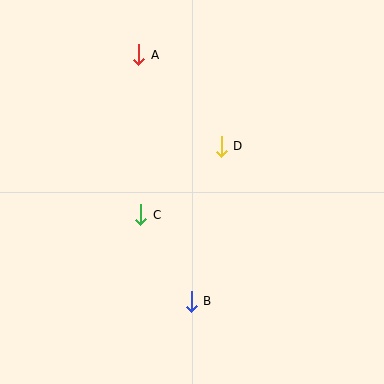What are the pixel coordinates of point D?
Point D is at (221, 146).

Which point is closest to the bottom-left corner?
Point B is closest to the bottom-left corner.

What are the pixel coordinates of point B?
Point B is at (191, 301).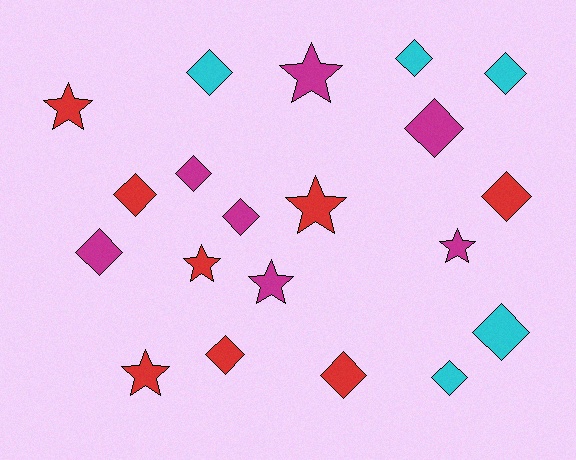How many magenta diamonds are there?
There are 4 magenta diamonds.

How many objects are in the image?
There are 20 objects.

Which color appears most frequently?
Red, with 8 objects.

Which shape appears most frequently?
Diamond, with 13 objects.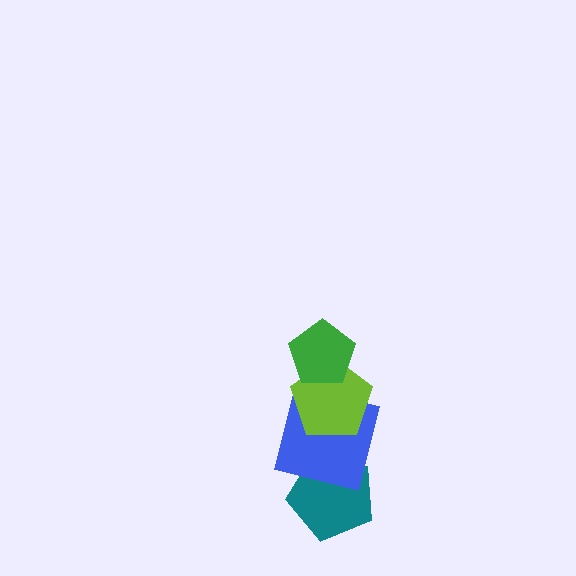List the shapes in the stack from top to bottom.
From top to bottom: the green pentagon, the lime pentagon, the blue square, the teal pentagon.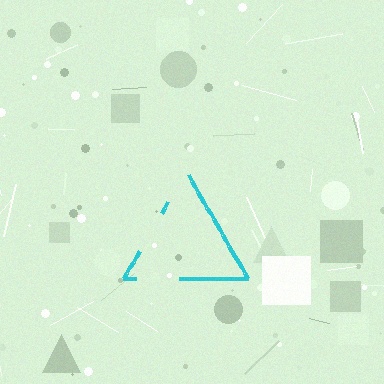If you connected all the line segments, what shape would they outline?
They would outline a triangle.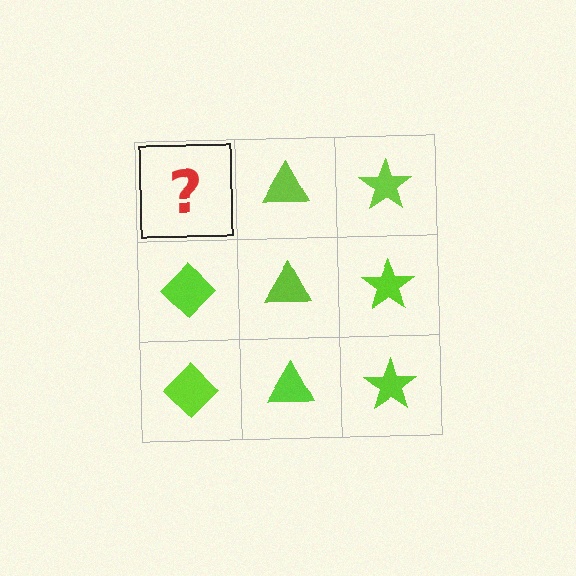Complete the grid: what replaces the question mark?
The question mark should be replaced with a lime diamond.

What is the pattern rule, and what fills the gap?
The rule is that each column has a consistent shape. The gap should be filled with a lime diamond.